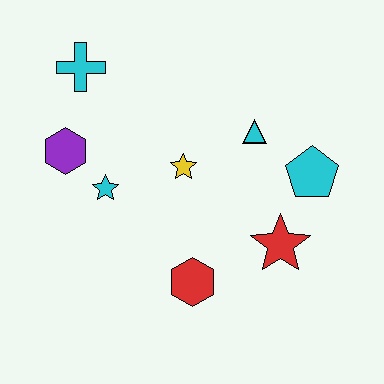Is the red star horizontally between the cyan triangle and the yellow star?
No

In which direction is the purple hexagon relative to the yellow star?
The purple hexagon is to the left of the yellow star.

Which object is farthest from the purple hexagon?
The cyan pentagon is farthest from the purple hexagon.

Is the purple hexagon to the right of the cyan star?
No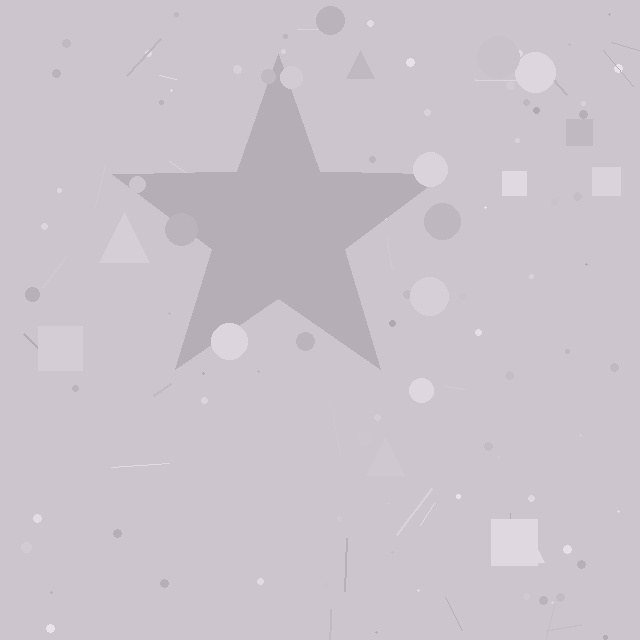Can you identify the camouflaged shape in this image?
The camouflaged shape is a star.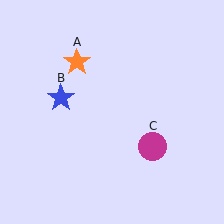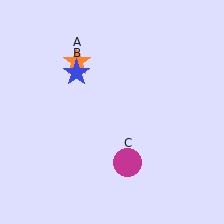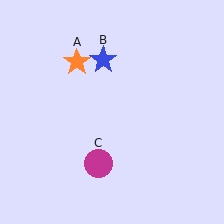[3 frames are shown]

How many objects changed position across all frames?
2 objects changed position: blue star (object B), magenta circle (object C).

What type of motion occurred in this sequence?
The blue star (object B), magenta circle (object C) rotated clockwise around the center of the scene.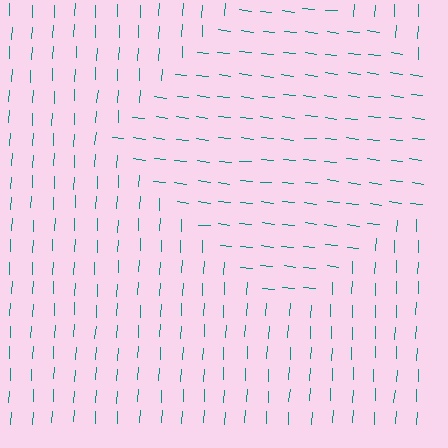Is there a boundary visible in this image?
Yes, there is a texture boundary formed by a change in line orientation.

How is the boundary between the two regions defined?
The boundary is defined purely by a change in line orientation (approximately 86 degrees difference). All lines are the same color and thickness.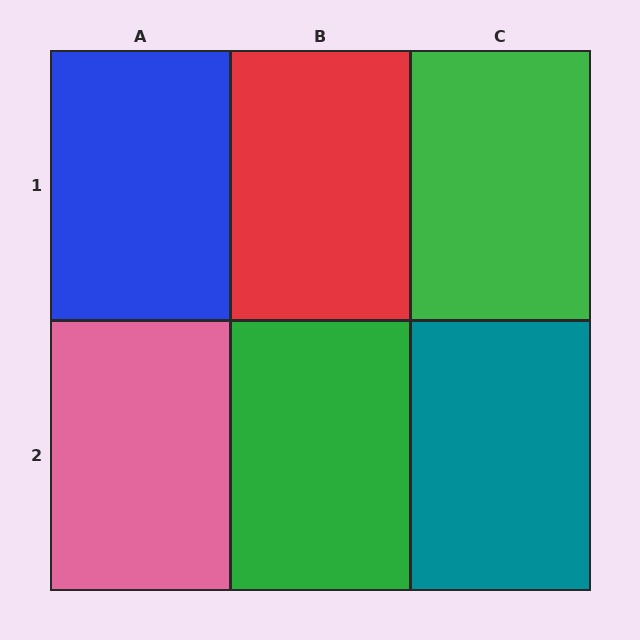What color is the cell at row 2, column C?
Teal.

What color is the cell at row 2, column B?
Green.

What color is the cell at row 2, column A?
Pink.